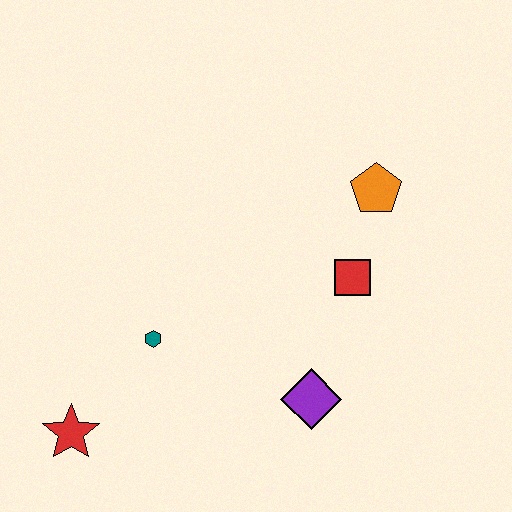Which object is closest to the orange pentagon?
The red square is closest to the orange pentagon.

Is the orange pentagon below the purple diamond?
No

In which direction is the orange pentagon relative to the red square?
The orange pentagon is above the red square.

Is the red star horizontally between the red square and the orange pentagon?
No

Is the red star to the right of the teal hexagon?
No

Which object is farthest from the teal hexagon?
The orange pentagon is farthest from the teal hexagon.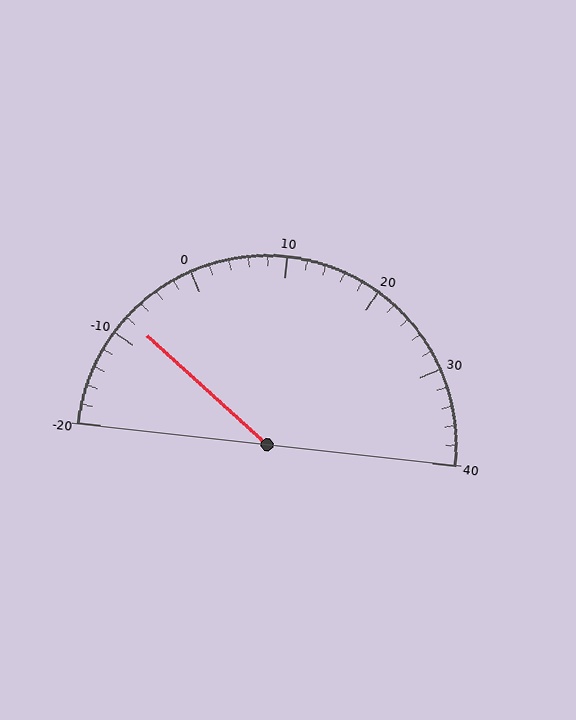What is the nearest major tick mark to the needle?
The nearest major tick mark is -10.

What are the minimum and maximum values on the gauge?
The gauge ranges from -20 to 40.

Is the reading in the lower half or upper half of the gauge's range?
The reading is in the lower half of the range (-20 to 40).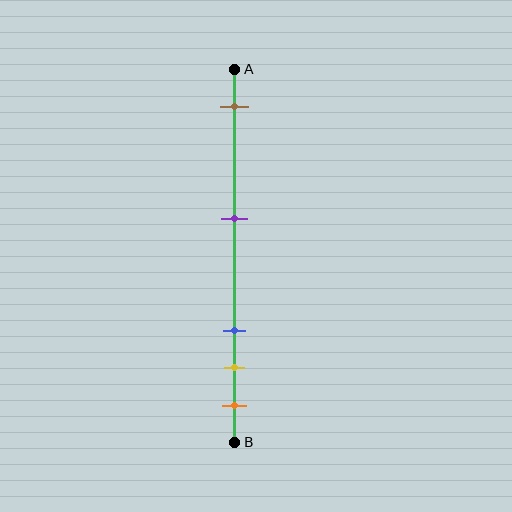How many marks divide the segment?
There are 5 marks dividing the segment.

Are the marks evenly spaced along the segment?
No, the marks are not evenly spaced.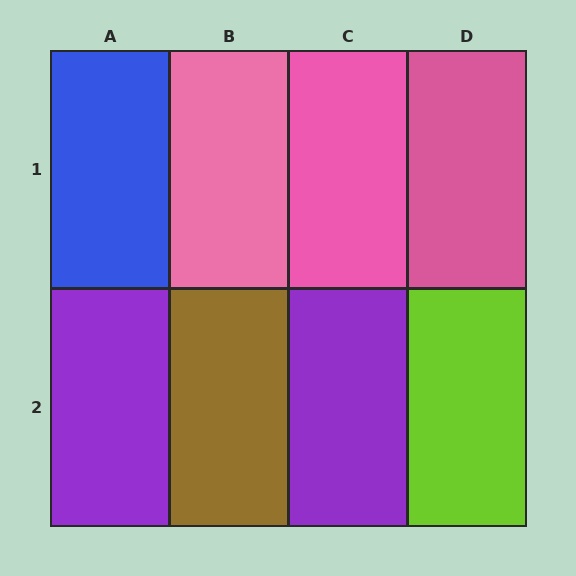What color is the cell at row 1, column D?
Pink.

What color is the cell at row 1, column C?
Pink.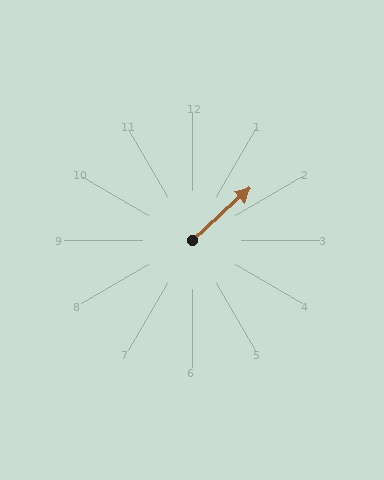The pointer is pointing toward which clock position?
Roughly 2 o'clock.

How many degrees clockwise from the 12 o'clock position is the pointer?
Approximately 48 degrees.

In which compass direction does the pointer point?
Northeast.